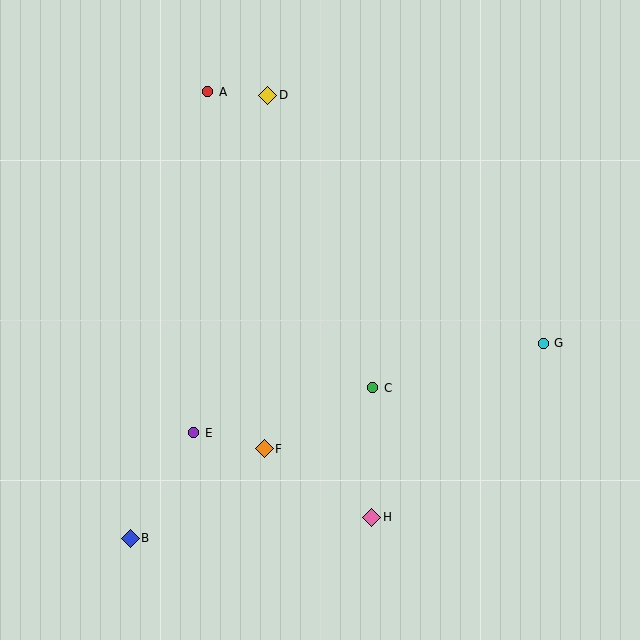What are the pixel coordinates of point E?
Point E is at (194, 433).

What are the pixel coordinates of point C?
Point C is at (373, 388).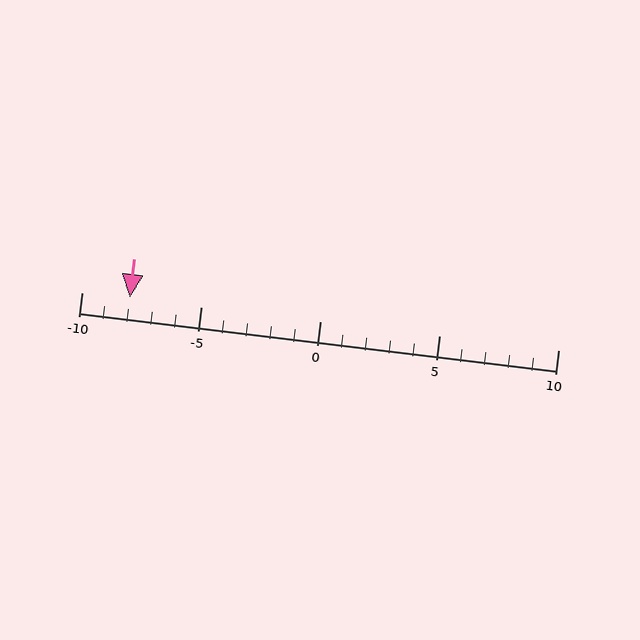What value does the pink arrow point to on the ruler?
The pink arrow points to approximately -8.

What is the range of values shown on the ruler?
The ruler shows values from -10 to 10.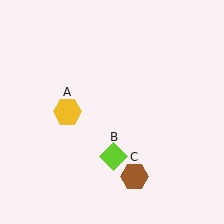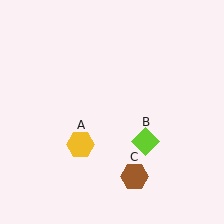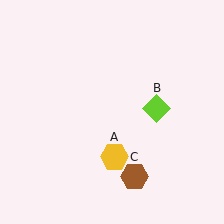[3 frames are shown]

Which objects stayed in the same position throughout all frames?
Brown hexagon (object C) remained stationary.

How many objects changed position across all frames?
2 objects changed position: yellow hexagon (object A), lime diamond (object B).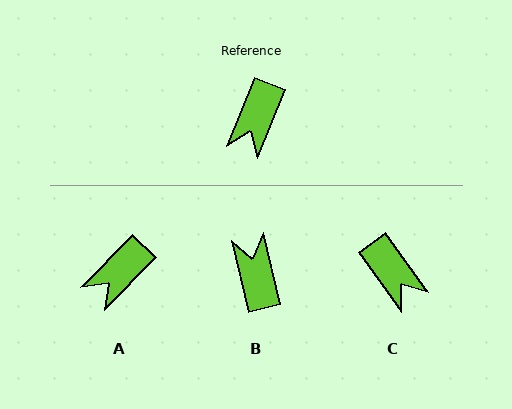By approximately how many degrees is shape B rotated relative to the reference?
Approximately 145 degrees clockwise.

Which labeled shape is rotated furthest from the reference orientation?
B, about 145 degrees away.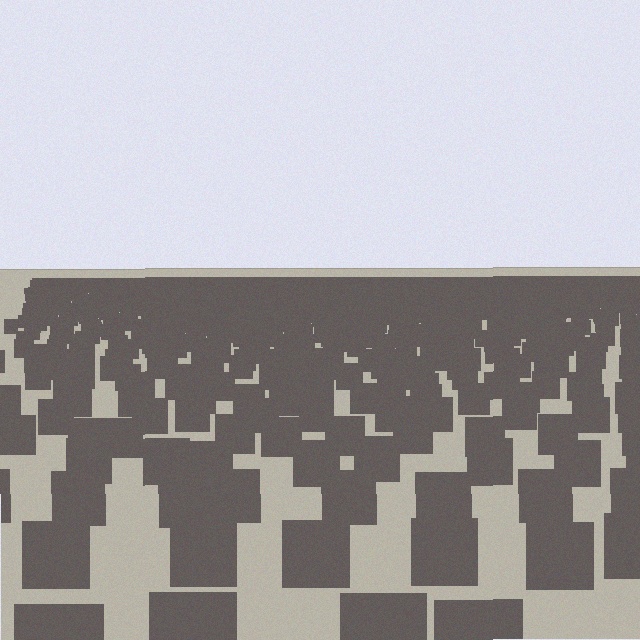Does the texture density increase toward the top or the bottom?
Density increases toward the top.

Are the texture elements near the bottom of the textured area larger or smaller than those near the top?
Larger. Near the bottom, elements are closer to the viewer and appear at a bigger on-screen size.